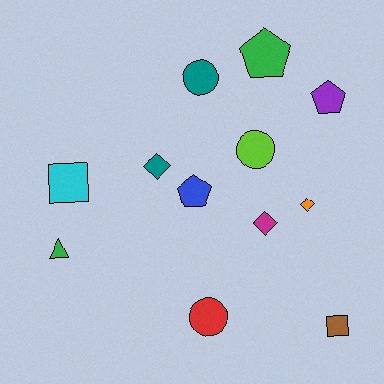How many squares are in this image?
There are 2 squares.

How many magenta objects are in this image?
There is 1 magenta object.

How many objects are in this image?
There are 12 objects.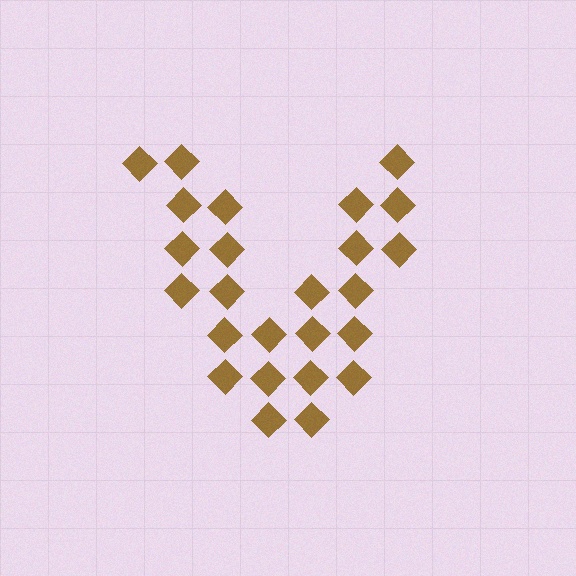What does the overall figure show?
The overall figure shows the letter V.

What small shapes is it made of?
It is made of small diamonds.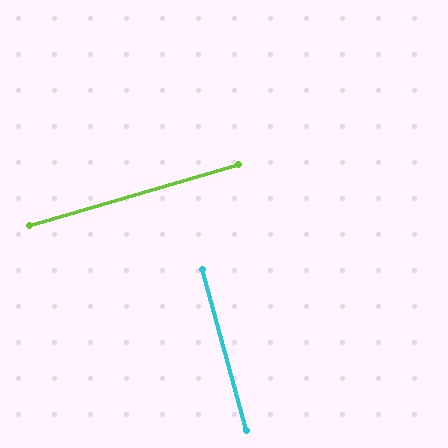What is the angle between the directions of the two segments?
Approximately 89 degrees.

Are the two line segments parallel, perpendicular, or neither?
Perpendicular — they meet at approximately 89°.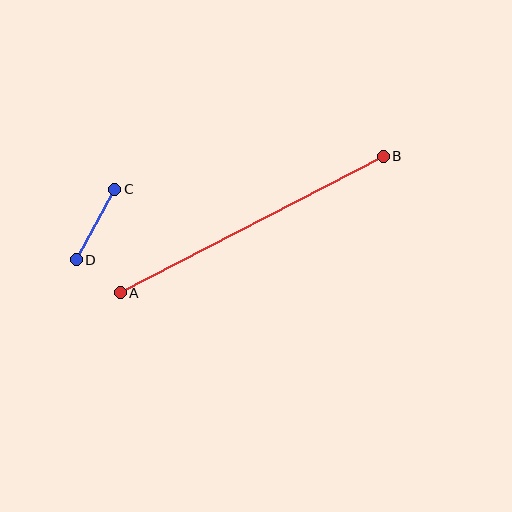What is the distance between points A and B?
The distance is approximately 296 pixels.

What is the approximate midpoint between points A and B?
The midpoint is at approximately (252, 225) pixels.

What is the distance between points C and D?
The distance is approximately 80 pixels.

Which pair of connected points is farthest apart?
Points A and B are farthest apart.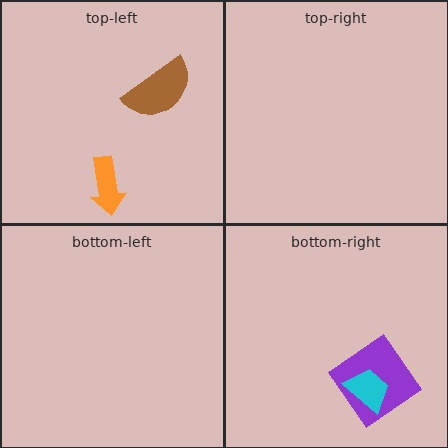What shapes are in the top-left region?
The brown semicircle, the orange arrow.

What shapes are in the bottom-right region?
The purple diamond, the cyan trapezoid.